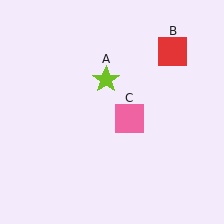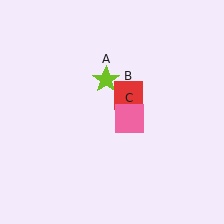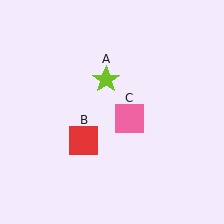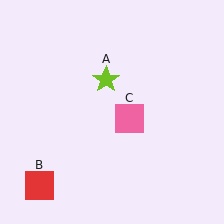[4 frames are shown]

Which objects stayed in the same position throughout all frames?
Lime star (object A) and pink square (object C) remained stationary.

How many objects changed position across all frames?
1 object changed position: red square (object B).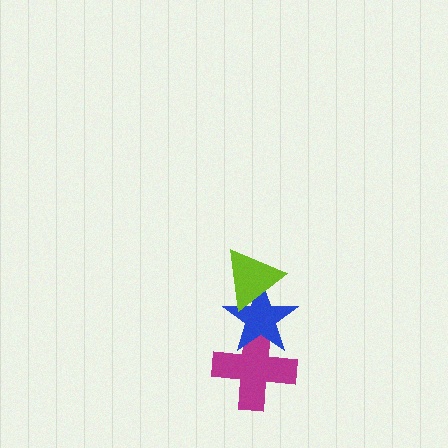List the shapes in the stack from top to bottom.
From top to bottom: the lime triangle, the blue star, the magenta cross.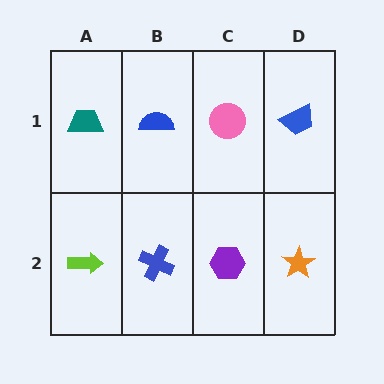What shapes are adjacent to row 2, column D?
A blue trapezoid (row 1, column D), a purple hexagon (row 2, column C).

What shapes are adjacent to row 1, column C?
A purple hexagon (row 2, column C), a blue semicircle (row 1, column B), a blue trapezoid (row 1, column D).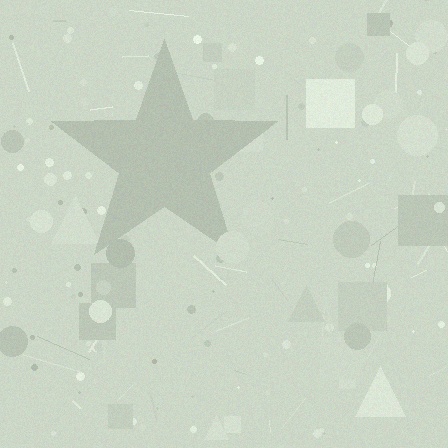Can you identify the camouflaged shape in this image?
The camouflaged shape is a star.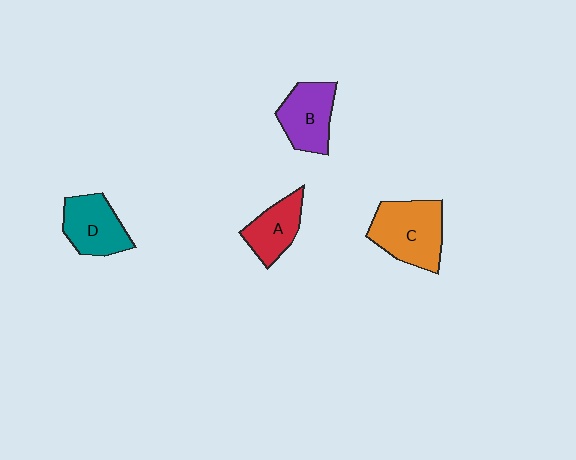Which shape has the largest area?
Shape C (orange).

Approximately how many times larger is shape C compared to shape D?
Approximately 1.3 times.